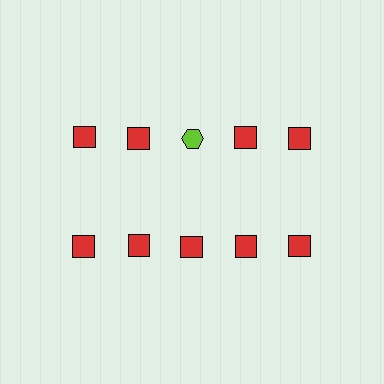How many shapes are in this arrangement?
There are 10 shapes arranged in a grid pattern.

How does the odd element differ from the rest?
It differs in both color (lime instead of red) and shape (hexagon instead of square).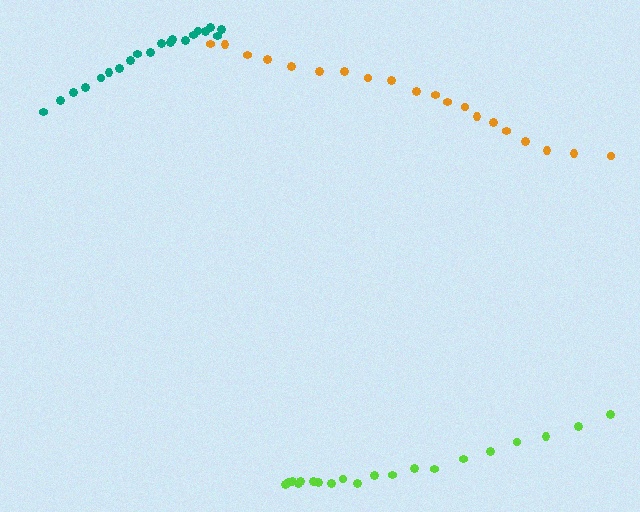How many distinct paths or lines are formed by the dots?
There are 3 distinct paths.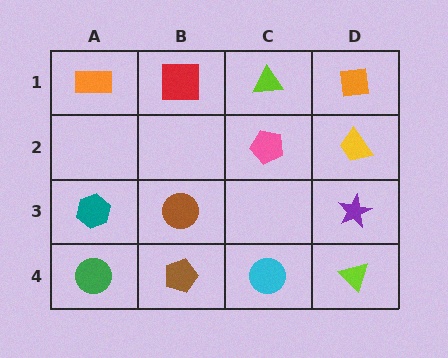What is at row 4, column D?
A lime triangle.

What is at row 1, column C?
A lime triangle.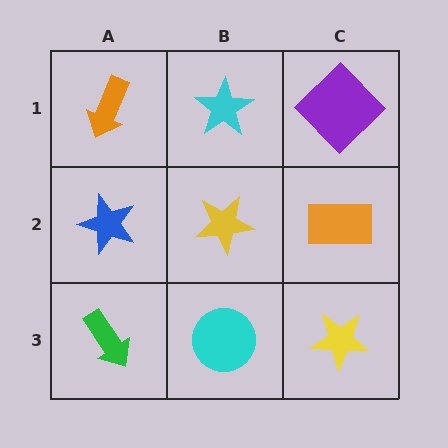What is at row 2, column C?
An orange rectangle.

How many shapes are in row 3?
3 shapes.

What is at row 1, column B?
A cyan star.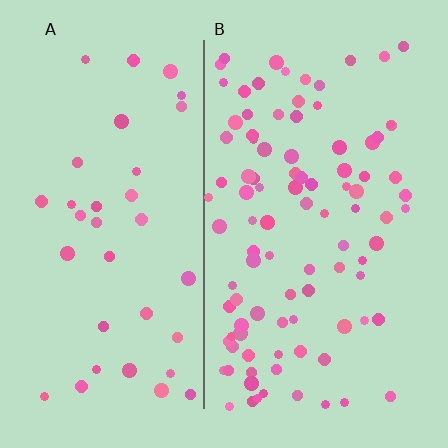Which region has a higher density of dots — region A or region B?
B (the right).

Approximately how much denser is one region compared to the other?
Approximately 2.7× — region B over region A.